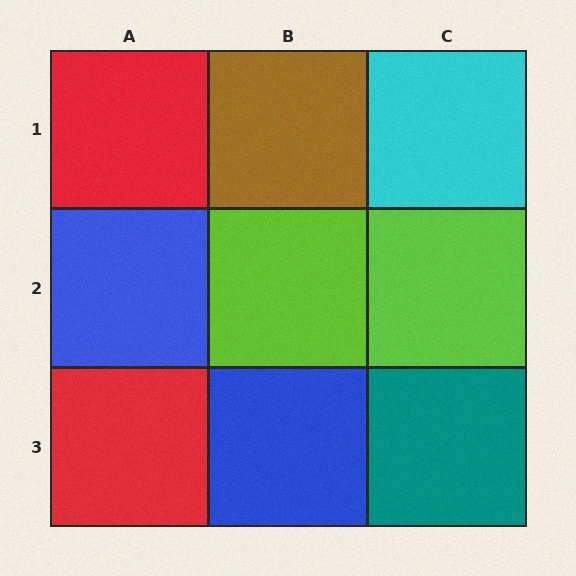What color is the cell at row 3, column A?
Red.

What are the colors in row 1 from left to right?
Red, brown, cyan.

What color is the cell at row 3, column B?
Blue.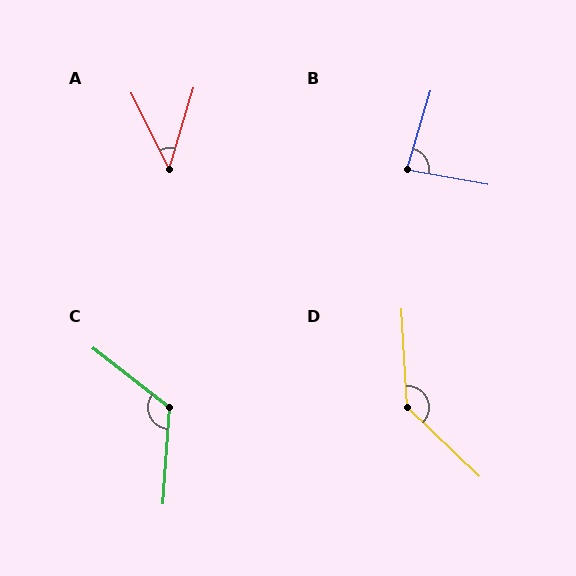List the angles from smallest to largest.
A (43°), B (83°), C (124°), D (137°).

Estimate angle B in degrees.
Approximately 83 degrees.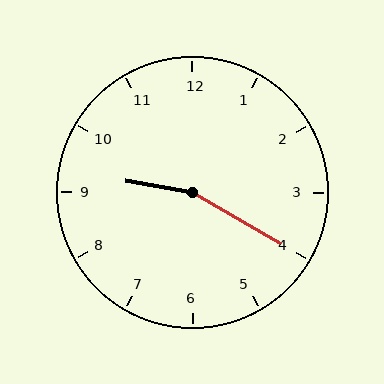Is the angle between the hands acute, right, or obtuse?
It is obtuse.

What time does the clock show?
9:20.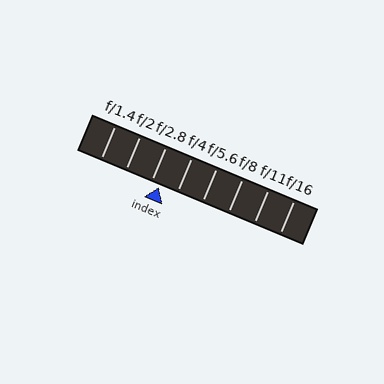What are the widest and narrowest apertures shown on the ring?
The widest aperture shown is f/1.4 and the narrowest is f/16.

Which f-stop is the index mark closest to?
The index mark is closest to f/2.8.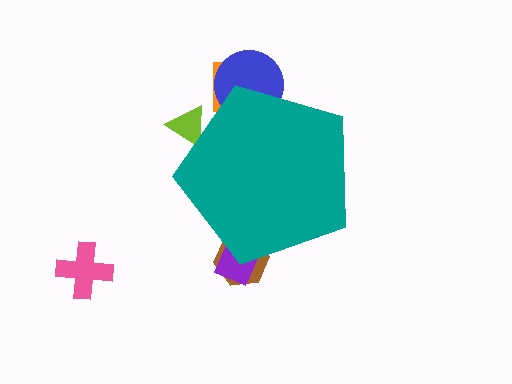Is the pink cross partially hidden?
No, the pink cross is fully visible.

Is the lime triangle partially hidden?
Yes, the lime triangle is partially hidden behind the teal pentagon.